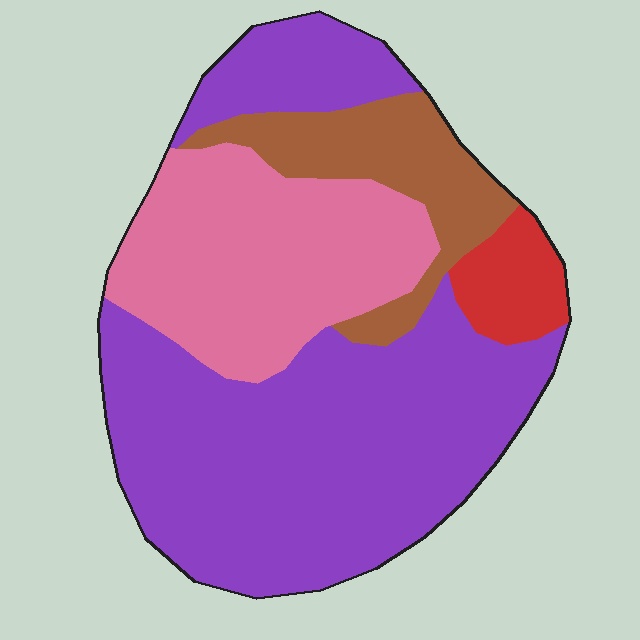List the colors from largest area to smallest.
From largest to smallest: purple, pink, brown, red.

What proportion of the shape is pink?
Pink covers 26% of the shape.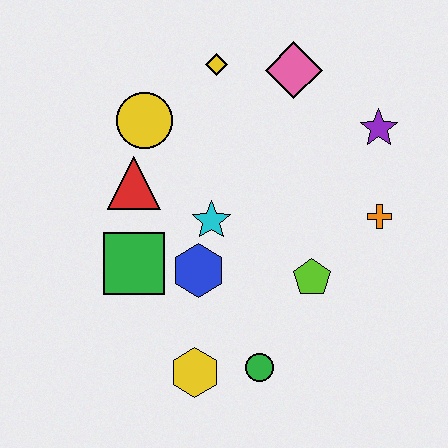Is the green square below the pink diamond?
Yes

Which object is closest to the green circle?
The yellow hexagon is closest to the green circle.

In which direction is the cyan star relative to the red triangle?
The cyan star is to the right of the red triangle.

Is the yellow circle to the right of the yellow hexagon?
No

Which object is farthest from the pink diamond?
The yellow hexagon is farthest from the pink diamond.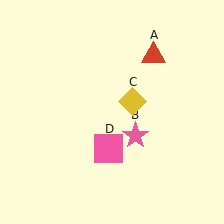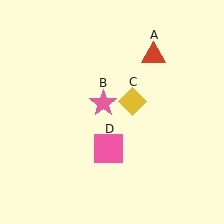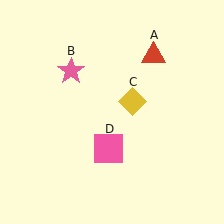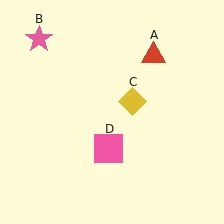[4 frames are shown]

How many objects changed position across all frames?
1 object changed position: pink star (object B).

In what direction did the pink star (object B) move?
The pink star (object B) moved up and to the left.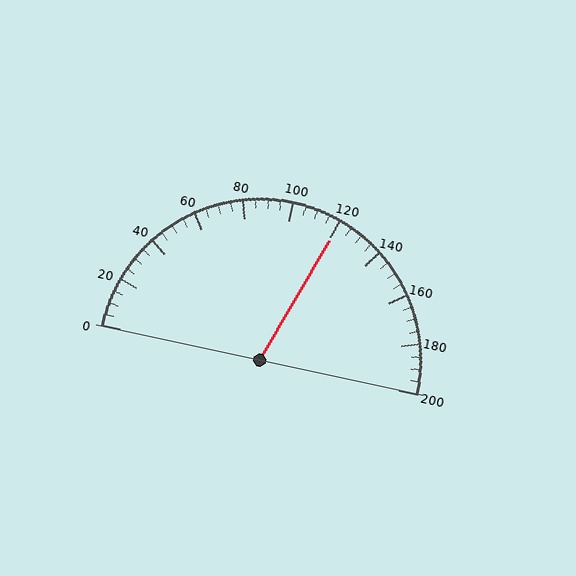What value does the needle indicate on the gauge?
The needle indicates approximately 120.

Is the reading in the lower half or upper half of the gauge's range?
The reading is in the upper half of the range (0 to 200).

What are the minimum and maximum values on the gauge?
The gauge ranges from 0 to 200.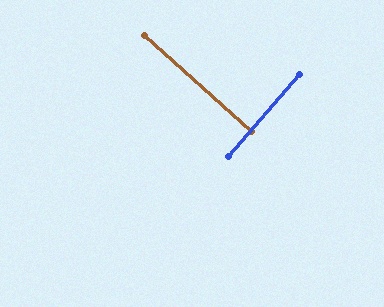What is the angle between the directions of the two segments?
Approximately 89 degrees.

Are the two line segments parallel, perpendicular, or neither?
Perpendicular — they meet at approximately 89°.